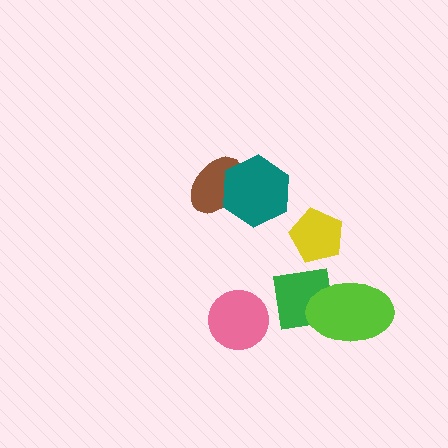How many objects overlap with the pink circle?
0 objects overlap with the pink circle.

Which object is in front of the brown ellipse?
The teal hexagon is in front of the brown ellipse.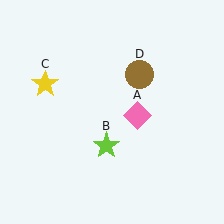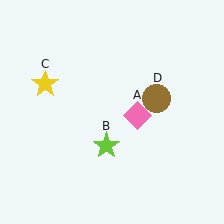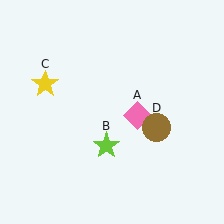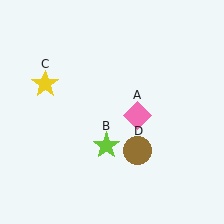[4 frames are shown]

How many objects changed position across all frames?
1 object changed position: brown circle (object D).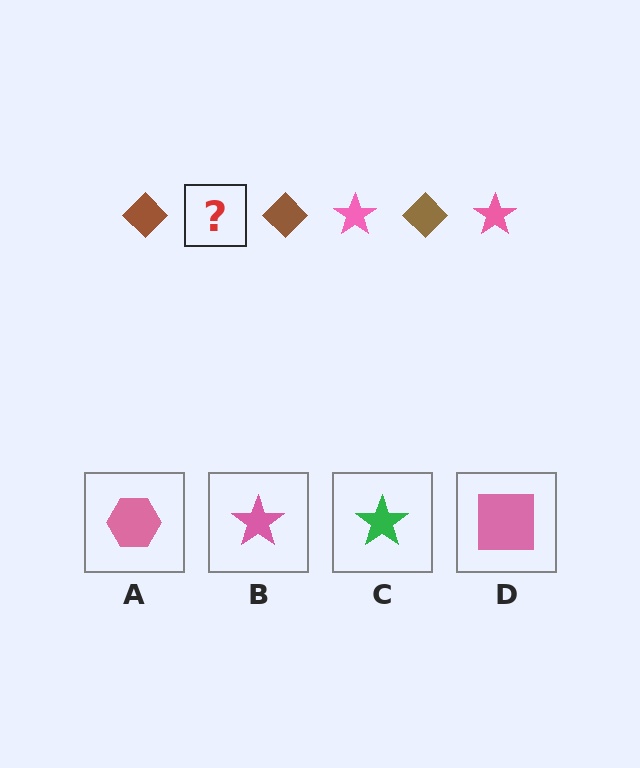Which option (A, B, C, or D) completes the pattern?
B.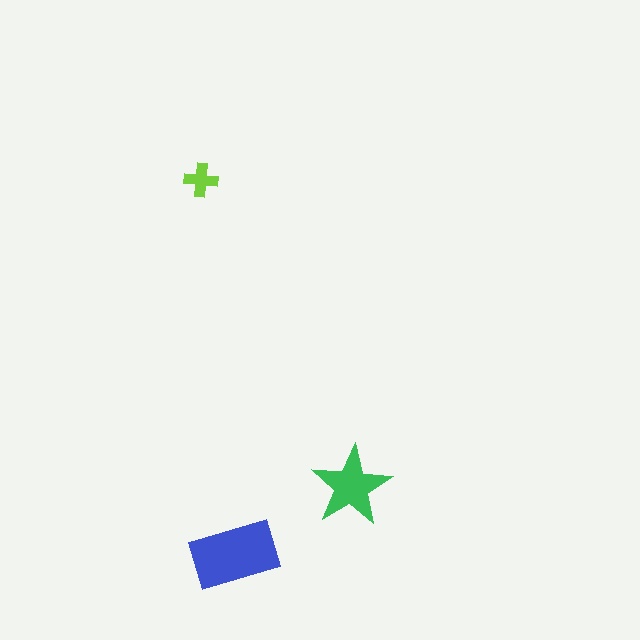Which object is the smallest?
The lime cross.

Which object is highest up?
The lime cross is topmost.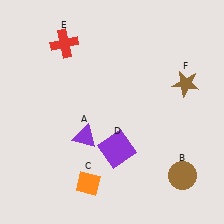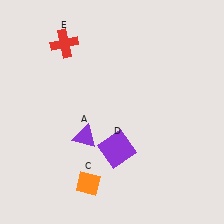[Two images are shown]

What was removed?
The brown star (F), the brown circle (B) were removed in Image 2.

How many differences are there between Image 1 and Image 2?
There are 2 differences between the two images.